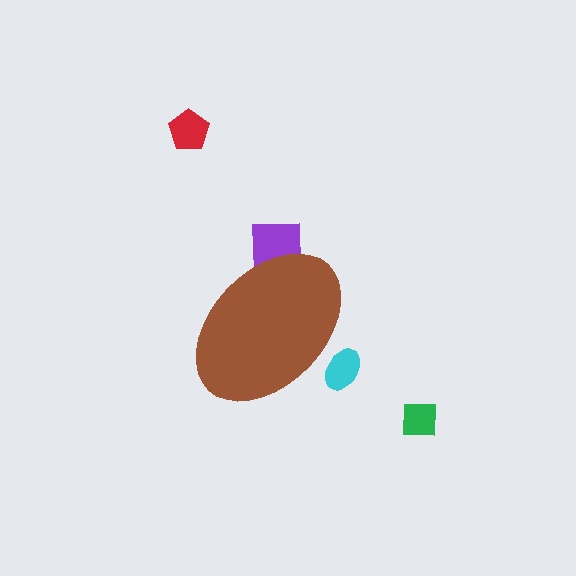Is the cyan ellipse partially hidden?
Yes, the cyan ellipse is partially hidden behind the brown ellipse.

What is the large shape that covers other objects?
A brown ellipse.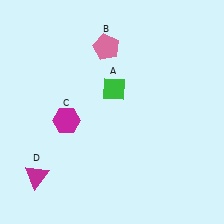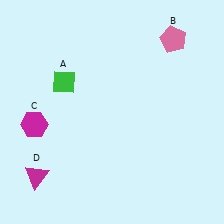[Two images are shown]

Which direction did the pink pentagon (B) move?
The pink pentagon (B) moved right.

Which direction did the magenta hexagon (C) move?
The magenta hexagon (C) moved left.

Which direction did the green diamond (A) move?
The green diamond (A) moved left.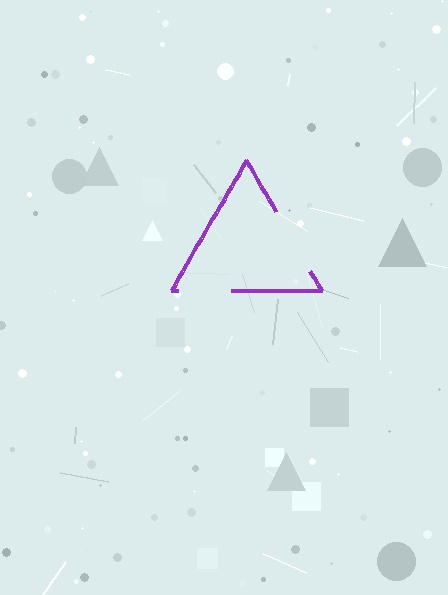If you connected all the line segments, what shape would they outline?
They would outline a triangle.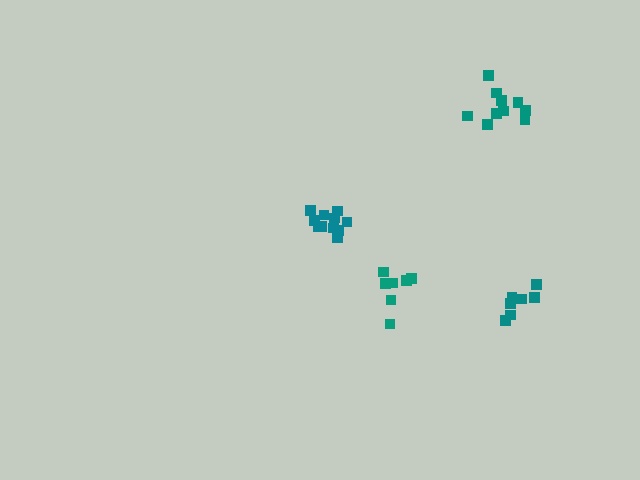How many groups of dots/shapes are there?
There are 4 groups.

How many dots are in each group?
Group 1: 7 dots, Group 2: 8 dots, Group 3: 10 dots, Group 4: 11 dots (36 total).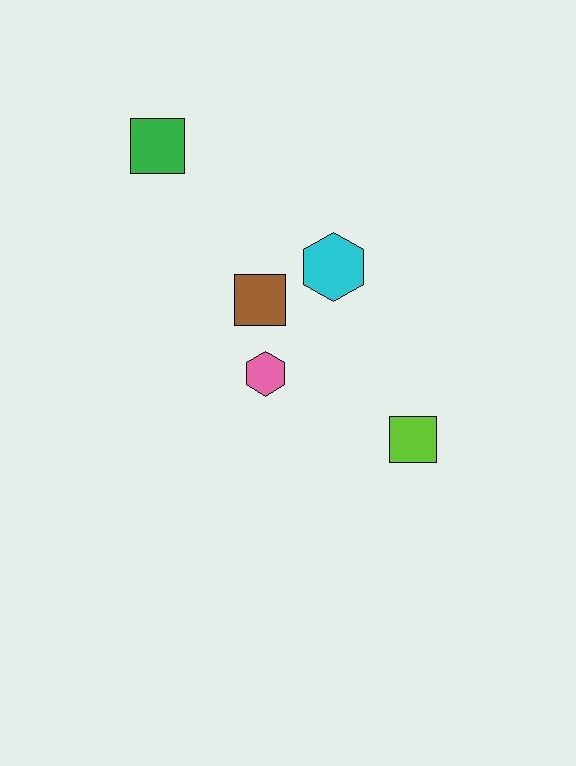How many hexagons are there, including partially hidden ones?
There are 2 hexagons.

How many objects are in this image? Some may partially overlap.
There are 5 objects.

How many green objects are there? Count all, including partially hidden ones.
There is 1 green object.